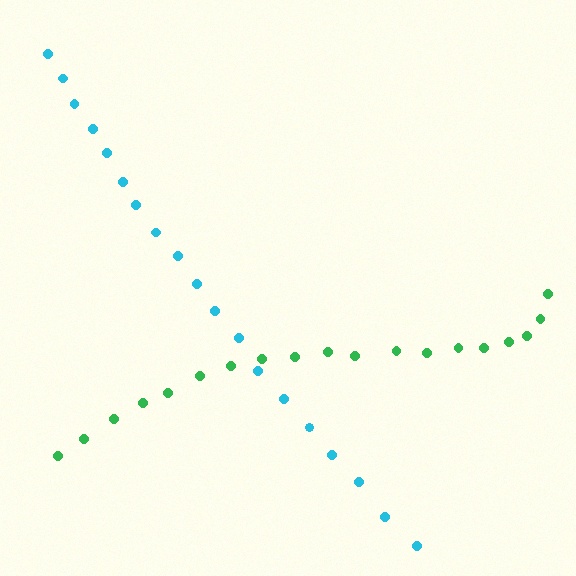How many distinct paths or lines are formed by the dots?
There are 2 distinct paths.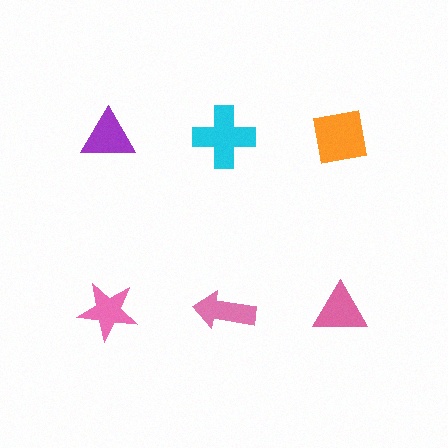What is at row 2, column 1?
A pink star.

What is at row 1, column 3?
An orange square.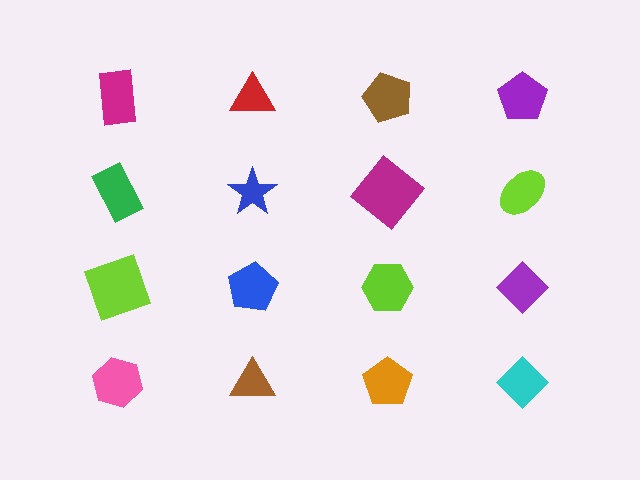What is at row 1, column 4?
A purple pentagon.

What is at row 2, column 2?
A blue star.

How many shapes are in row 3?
4 shapes.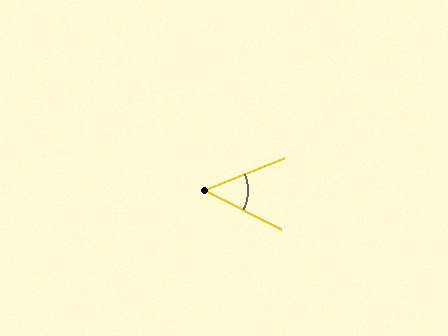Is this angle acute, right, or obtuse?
It is acute.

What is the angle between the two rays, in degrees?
Approximately 49 degrees.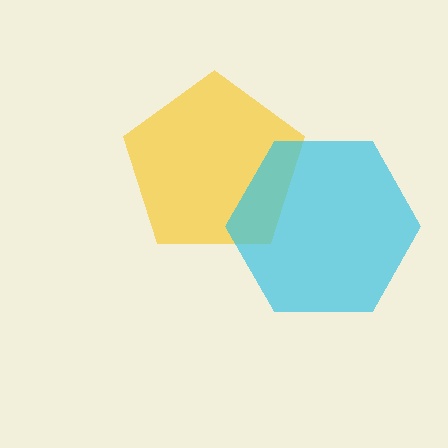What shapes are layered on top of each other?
The layered shapes are: a yellow pentagon, a cyan hexagon.